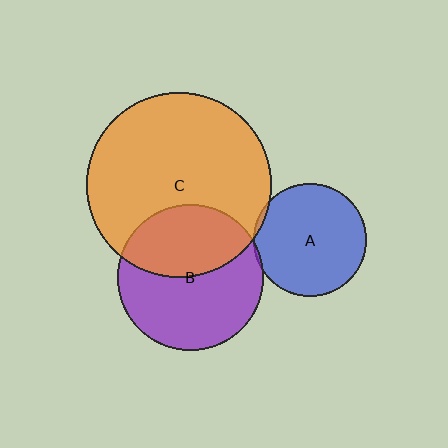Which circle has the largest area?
Circle C (orange).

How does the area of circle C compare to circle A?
Approximately 2.7 times.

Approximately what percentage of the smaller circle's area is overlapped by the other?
Approximately 5%.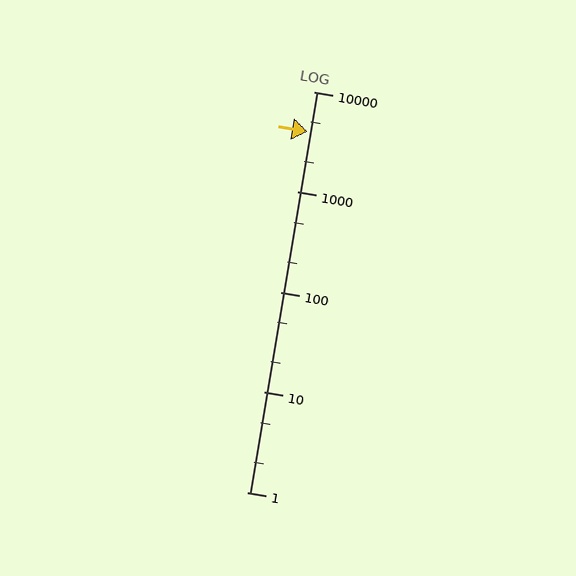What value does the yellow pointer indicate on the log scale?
The pointer indicates approximately 4000.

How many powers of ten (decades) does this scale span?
The scale spans 4 decades, from 1 to 10000.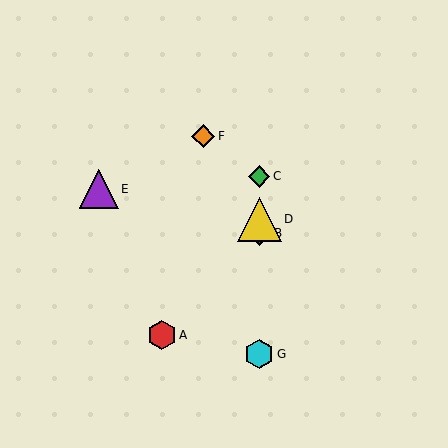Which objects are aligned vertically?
Objects B, C, D, G are aligned vertically.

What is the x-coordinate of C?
Object C is at x≈259.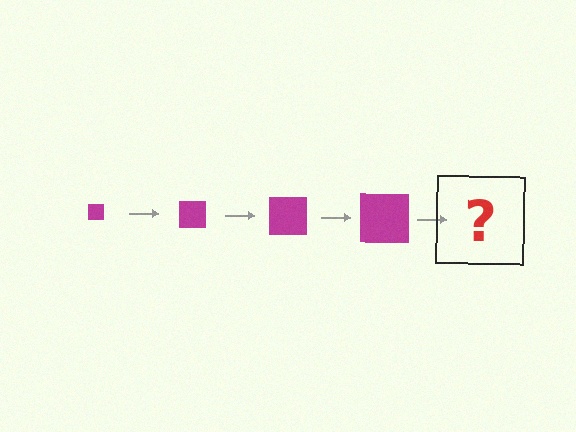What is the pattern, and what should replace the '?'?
The pattern is that the square gets progressively larger each step. The '?' should be a magenta square, larger than the previous one.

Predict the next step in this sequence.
The next step is a magenta square, larger than the previous one.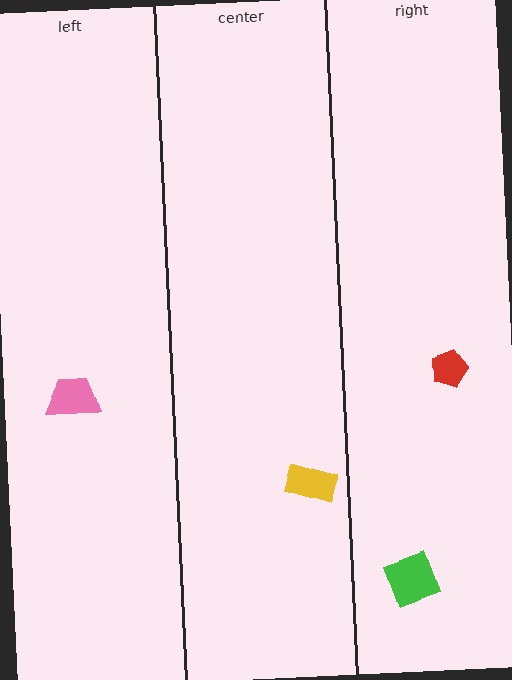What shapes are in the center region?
The yellow rectangle.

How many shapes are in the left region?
1.